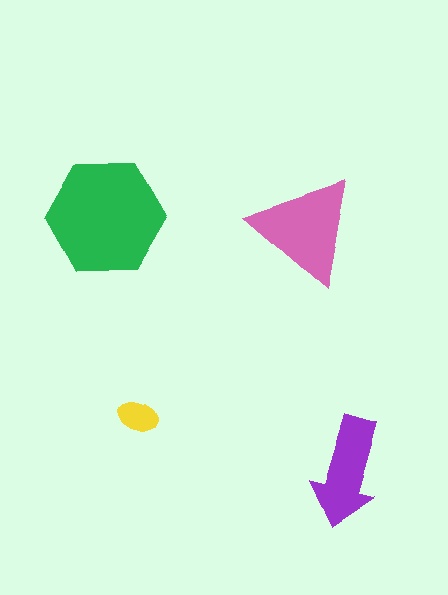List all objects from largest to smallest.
The green hexagon, the pink triangle, the purple arrow, the yellow ellipse.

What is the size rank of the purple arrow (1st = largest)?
3rd.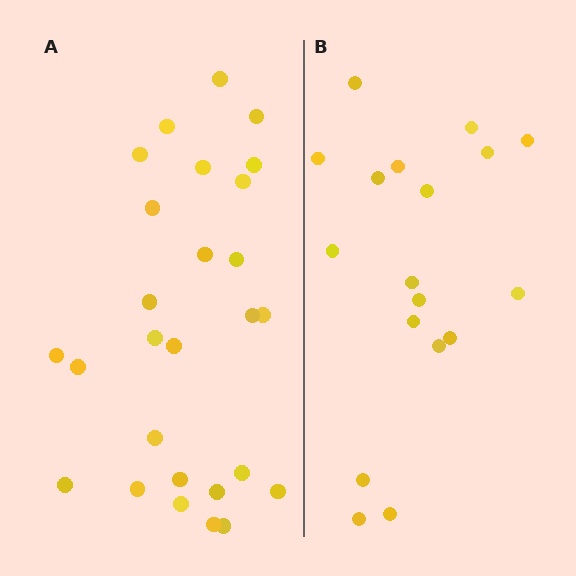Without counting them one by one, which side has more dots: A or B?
Region A (the left region) has more dots.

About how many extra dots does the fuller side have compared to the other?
Region A has roughly 8 or so more dots than region B.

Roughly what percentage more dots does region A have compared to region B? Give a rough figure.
About 50% more.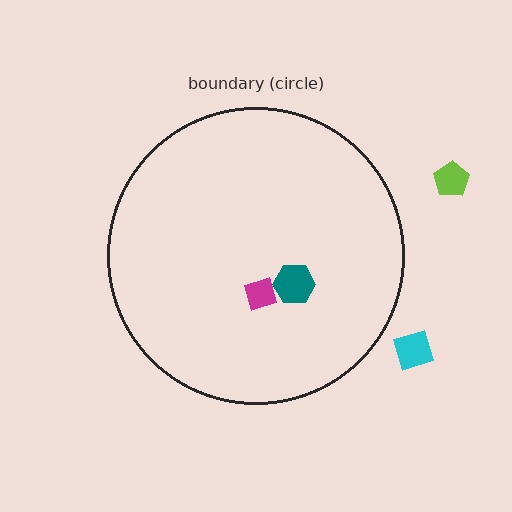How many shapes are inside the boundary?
2 inside, 2 outside.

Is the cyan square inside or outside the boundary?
Outside.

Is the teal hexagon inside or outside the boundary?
Inside.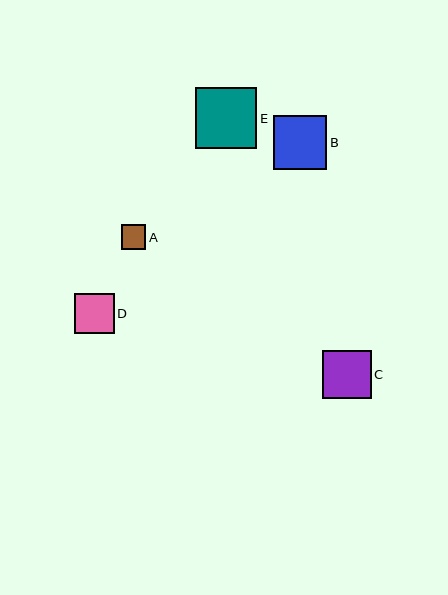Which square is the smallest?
Square A is the smallest with a size of approximately 25 pixels.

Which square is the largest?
Square E is the largest with a size of approximately 61 pixels.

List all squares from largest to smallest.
From largest to smallest: E, B, C, D, A.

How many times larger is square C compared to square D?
Square C is approximately 1.2 times the size of square D.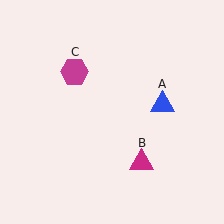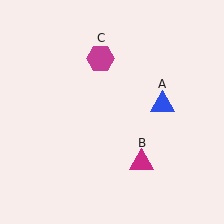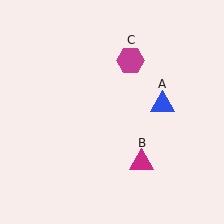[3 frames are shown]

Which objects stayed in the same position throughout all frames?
Blue triangle (object A) and magenta triangle (object B) remained stationary.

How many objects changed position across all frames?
1 object changed position: magenta hexagon (object C).